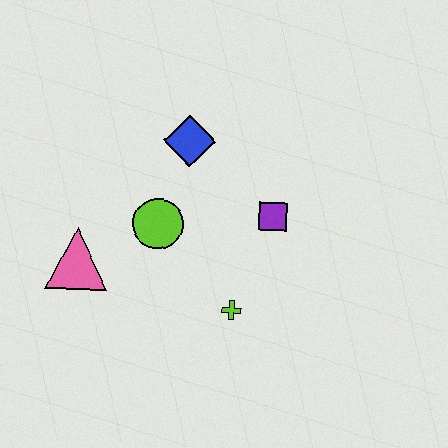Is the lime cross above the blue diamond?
No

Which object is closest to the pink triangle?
The lime circle is closest to the pink triangle.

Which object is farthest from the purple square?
The pink triangle is farthest from the purple square.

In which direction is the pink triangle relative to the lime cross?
The pink triangle is to the left of the lime cross.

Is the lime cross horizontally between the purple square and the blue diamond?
Yes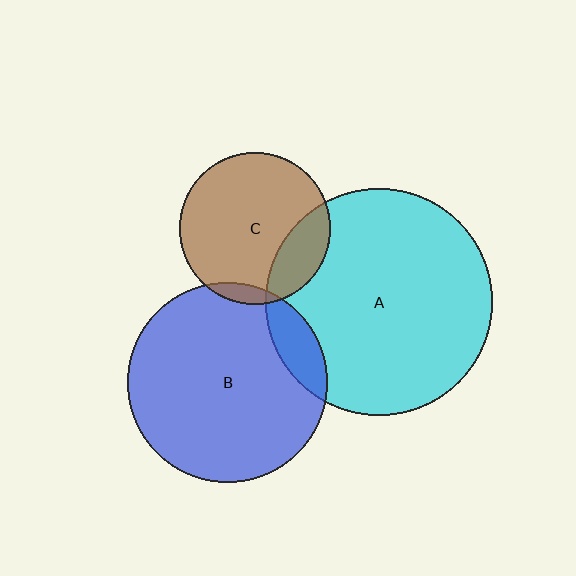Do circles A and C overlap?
Yes.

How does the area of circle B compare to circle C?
Approximately 1.7 times.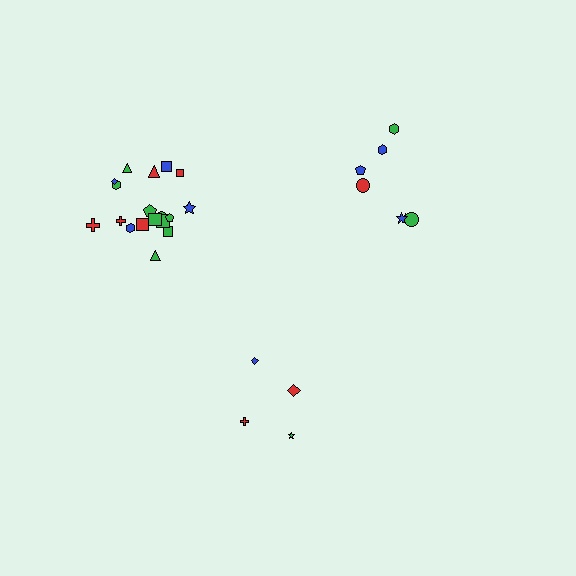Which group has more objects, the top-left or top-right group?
The top-left group.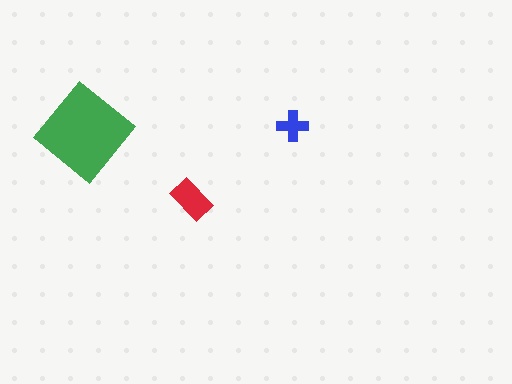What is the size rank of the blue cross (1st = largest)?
3rd.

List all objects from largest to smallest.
The green diamond, the red rectangle, the blue cross.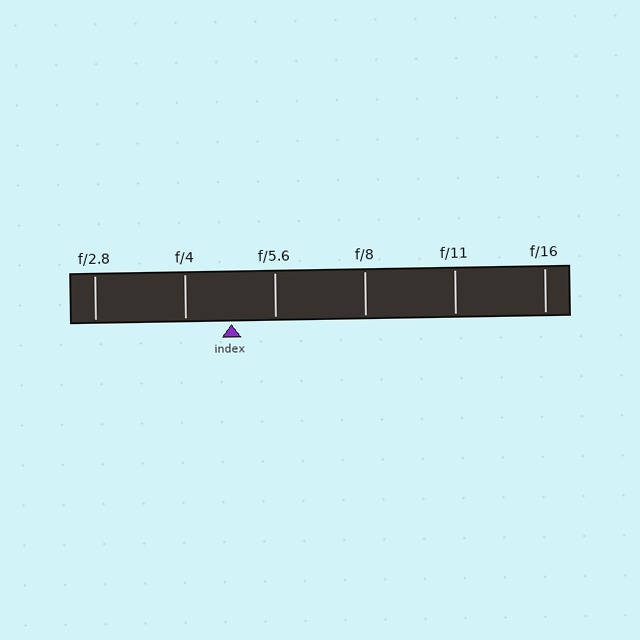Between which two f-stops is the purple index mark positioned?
The index mark is between f/4 and f/5.6.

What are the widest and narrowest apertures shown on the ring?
The widest aperture shown is f/2.8 and the narrowest is f/16.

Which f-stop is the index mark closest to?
The index mark is closest to f/5.6.